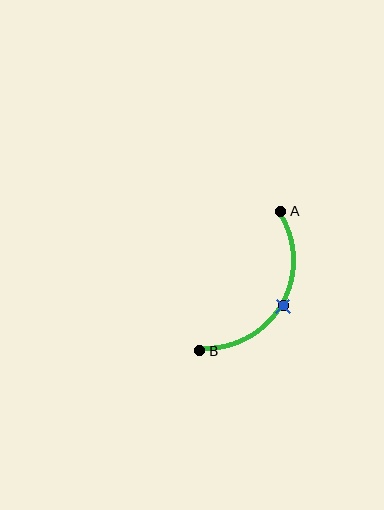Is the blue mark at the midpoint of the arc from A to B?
Yes. The blue mark lies on the arc at equal arc-length from both A and B — it is the arc midpoint.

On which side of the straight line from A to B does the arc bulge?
The arc bulges to the right of the straight line connecting A and B.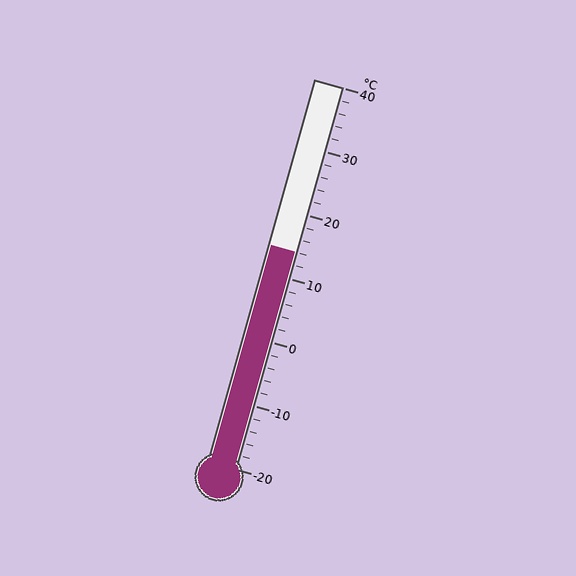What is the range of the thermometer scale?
The thermometer scale ranges from -20°C to 40°C.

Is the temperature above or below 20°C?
The temperature is below 20°C.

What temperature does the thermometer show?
The thermometer shows approximately 14°C.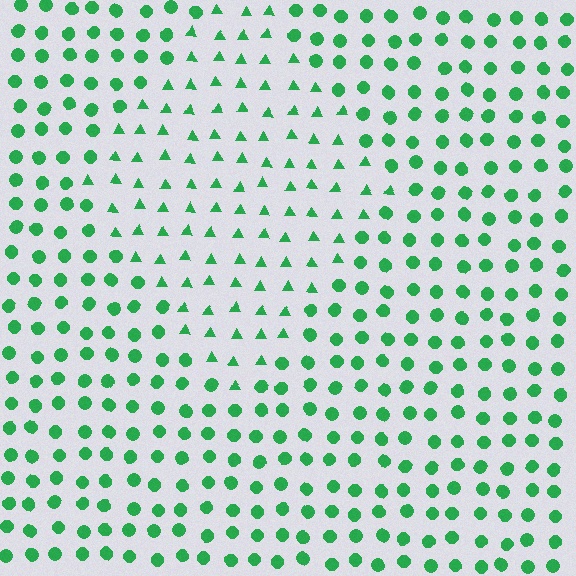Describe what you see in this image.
The image is filled with small green elements arranged in a uniform grid. A diamond-shaped region contains triangles, while the surrounding area contains circles. The boundary is defined purely by the change in element shape.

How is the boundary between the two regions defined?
The boundary is defined by a change in element shape: triangles inside vs. circles outside. All elements share the same color and spacing.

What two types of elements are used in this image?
The image uses triangles inside the diamond region and circles outside it.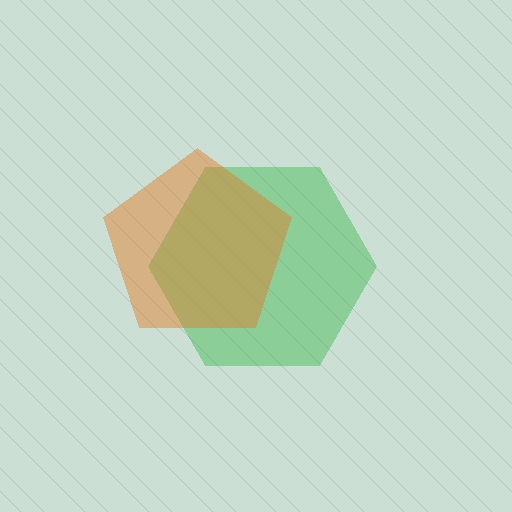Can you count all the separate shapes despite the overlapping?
Yes, there are 2 separate shapes.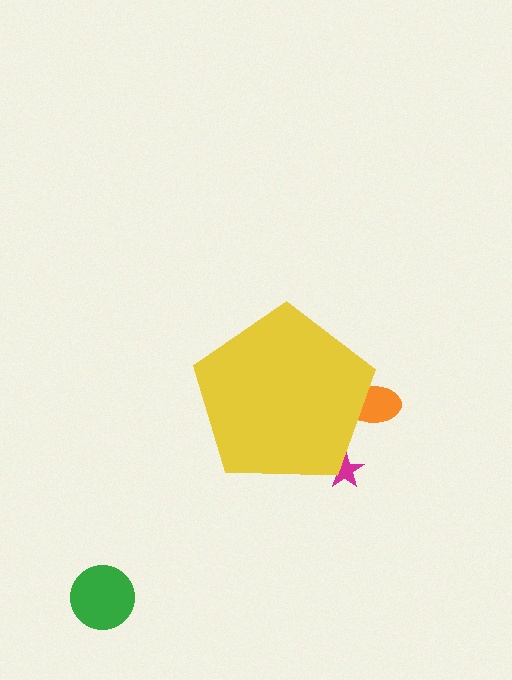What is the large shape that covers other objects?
A yellow pentagon.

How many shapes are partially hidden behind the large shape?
2 shapes are partially hidden.